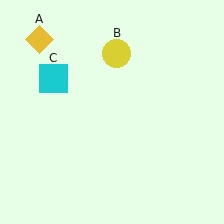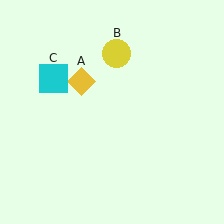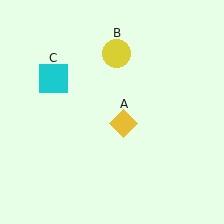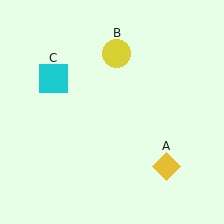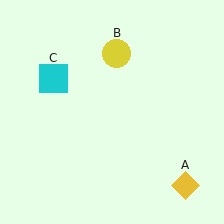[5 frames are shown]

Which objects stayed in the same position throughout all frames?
Yellow circle (object B) and cyan square (object C) remained stationary.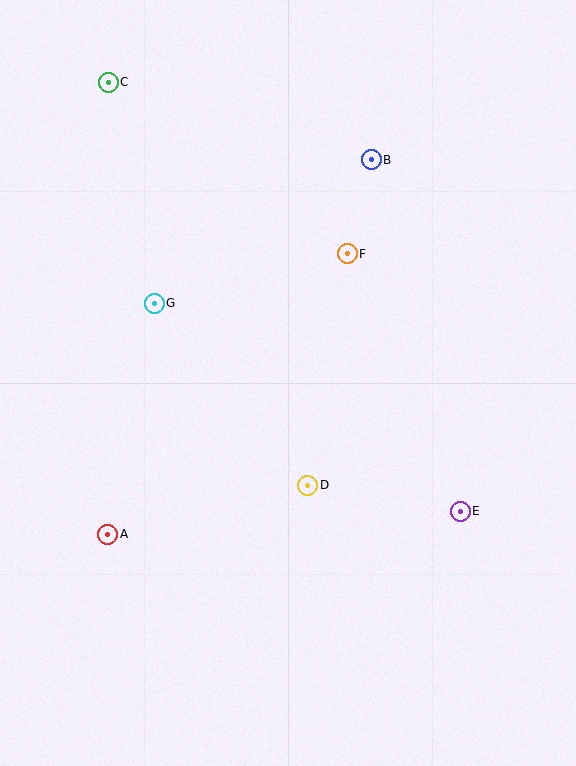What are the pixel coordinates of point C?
Point C is at (108, 82).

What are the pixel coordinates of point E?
Point E is at (460, 511).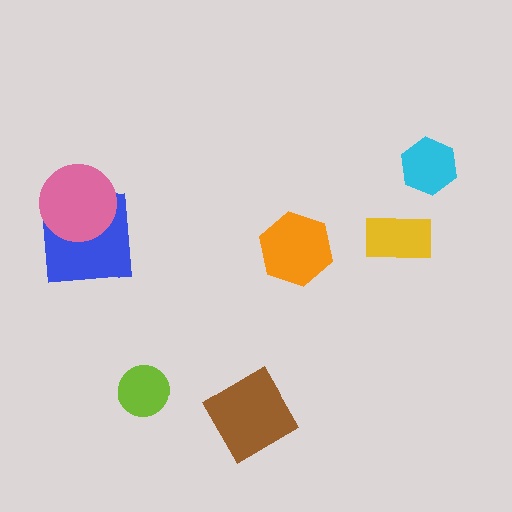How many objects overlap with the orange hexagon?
0 objects overlap with the orange hexagon.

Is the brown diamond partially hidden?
No, no other shape covers it.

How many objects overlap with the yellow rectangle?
0 objects overlap with the yellow rectangle.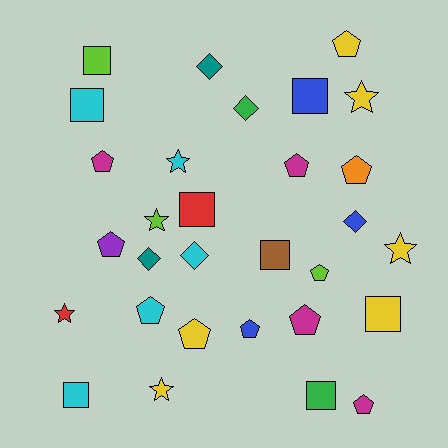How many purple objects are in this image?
There is 1 purple object.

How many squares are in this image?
There are 8 squares.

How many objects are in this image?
There are 30 objects.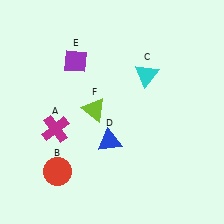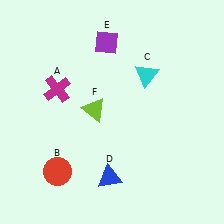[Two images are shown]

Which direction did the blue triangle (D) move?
The blue triangle (D) moved down.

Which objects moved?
The objects that moved are: the magenta cross (A), the blue triangle (D), the purple diamond (E).